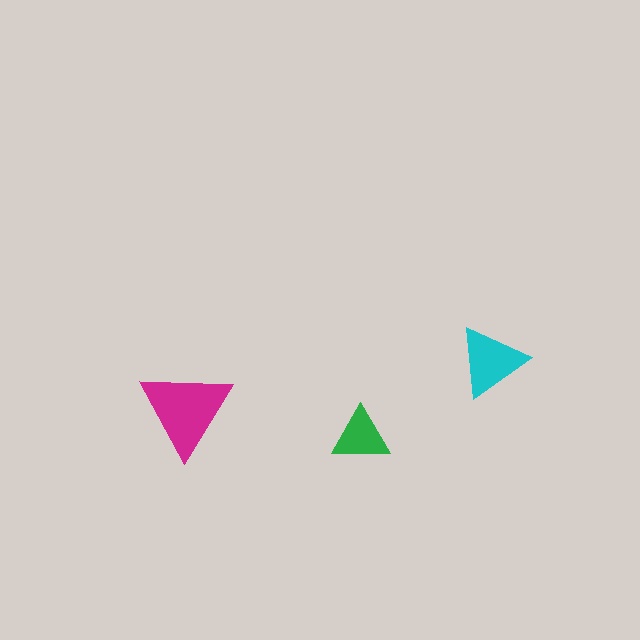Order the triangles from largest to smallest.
the magenta one, the cyan one, the green one.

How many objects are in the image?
There are 3 objects in the image.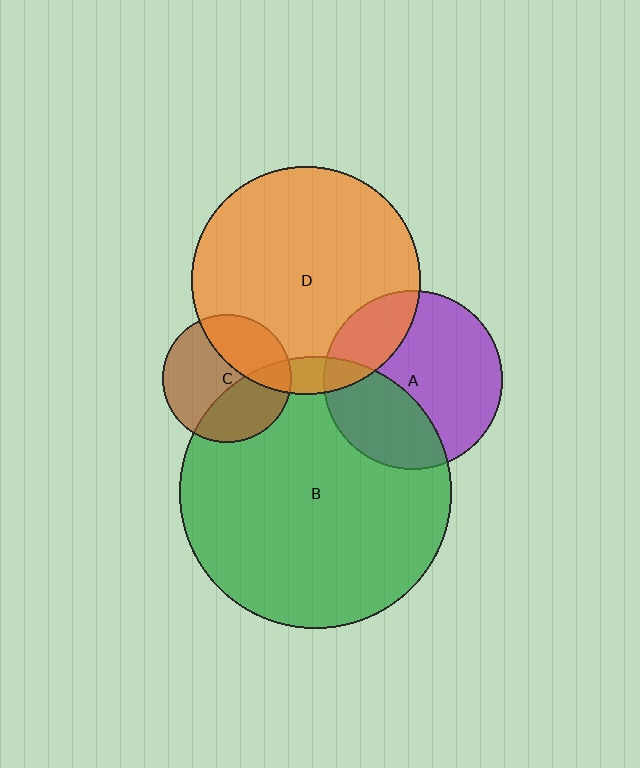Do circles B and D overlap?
Yes.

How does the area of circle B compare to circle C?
Approximately 4.5 times.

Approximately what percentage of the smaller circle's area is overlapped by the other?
Approximately 10%.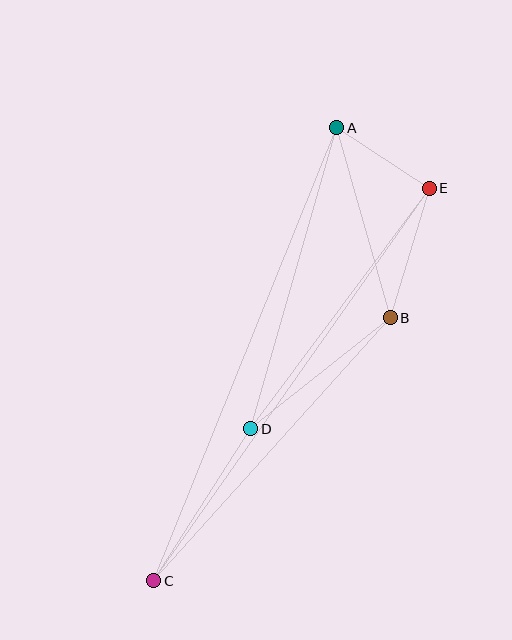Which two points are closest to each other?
Points A and E are closest to each other.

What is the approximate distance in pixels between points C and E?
The distance between C and E is approximately 479 pixels.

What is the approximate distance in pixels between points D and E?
The distance between D and E is approximately 299 pixels.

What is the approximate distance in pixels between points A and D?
The distance between A and D is approximately 313 pixels.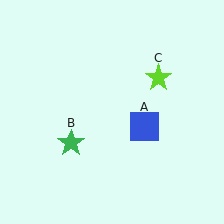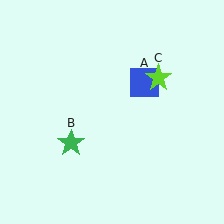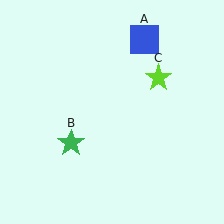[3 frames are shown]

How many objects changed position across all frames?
1 object changed position: blue square (object A).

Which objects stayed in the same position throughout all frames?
Green star (object B) and lime star (object C) remained stationary.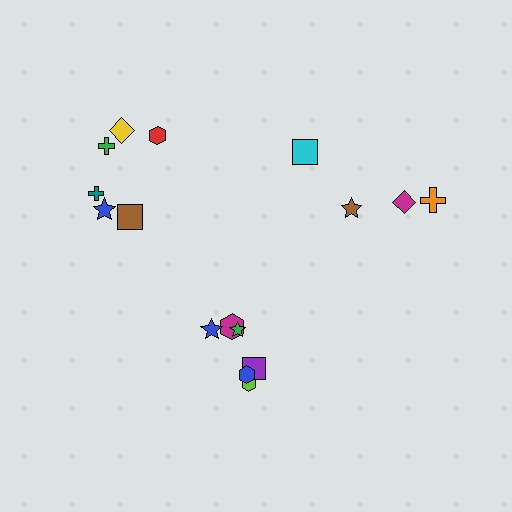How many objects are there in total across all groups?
There are 16 objects.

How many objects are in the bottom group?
There are 6 objects.